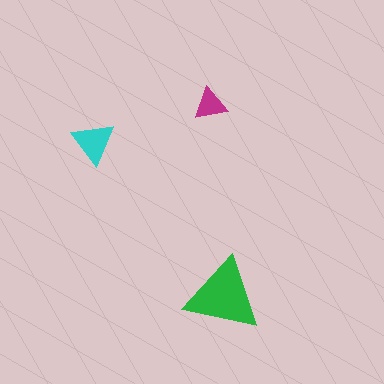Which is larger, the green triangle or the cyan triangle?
The green one.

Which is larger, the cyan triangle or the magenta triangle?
The cyan one.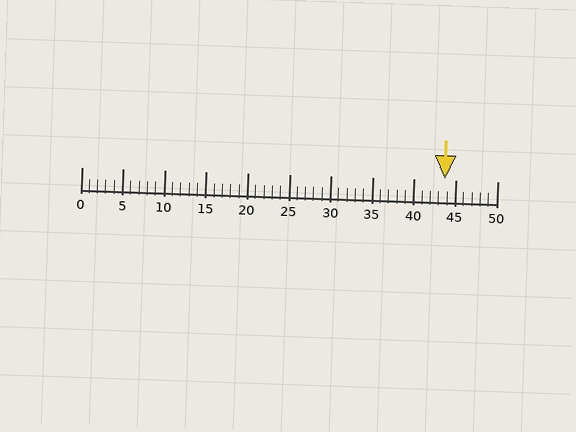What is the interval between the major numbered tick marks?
The major tick marks are spaced 5 units apart.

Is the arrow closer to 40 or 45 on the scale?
The arrow is closer to 45.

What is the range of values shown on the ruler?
The ruler shows values from 0 to 50.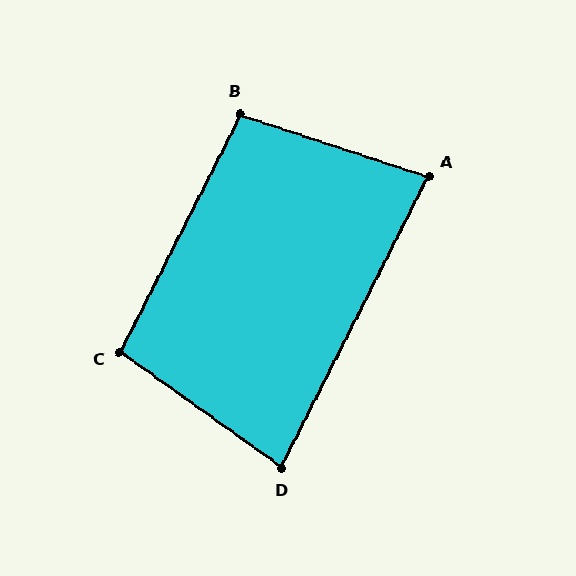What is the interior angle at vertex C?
Approximately 99 degrees (obtuse).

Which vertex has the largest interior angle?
B, at approximately 99 degrees.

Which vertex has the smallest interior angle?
D, at approximately 81 degrees.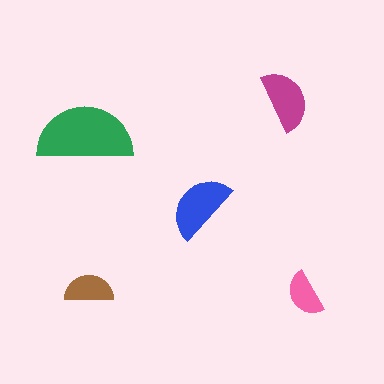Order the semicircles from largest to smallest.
the green one, the blue one, the magenta one, the brown one, the pink one.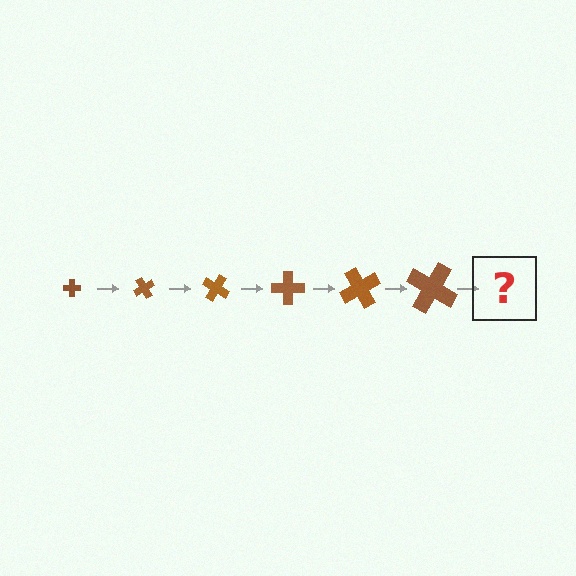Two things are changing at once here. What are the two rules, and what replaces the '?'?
The two rules are that the cross grows larger each step and it rotates 60 degrees each step. The '?' should be a cross, larger than the previous one and rotated 360 degrees from the start.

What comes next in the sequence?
The next element should be a cross, larger than the previous one and rotated 360 degrees from the start.